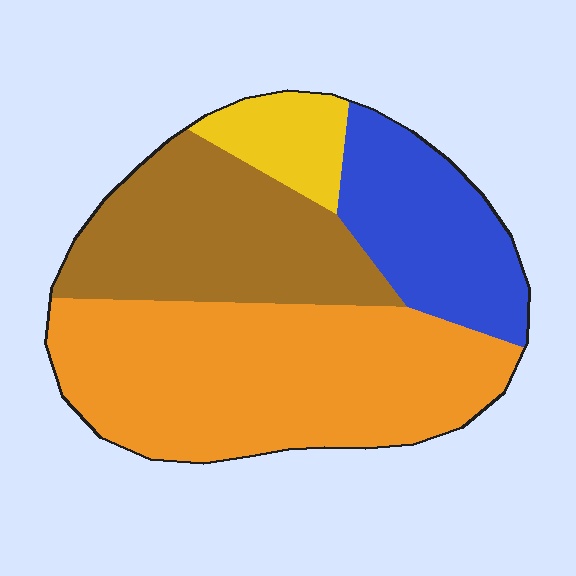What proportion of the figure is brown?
Brown takes up about one quarter (1/4) of the figure.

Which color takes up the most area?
Orange, at roughly 45%.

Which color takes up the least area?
Yellow, at roughly 10%.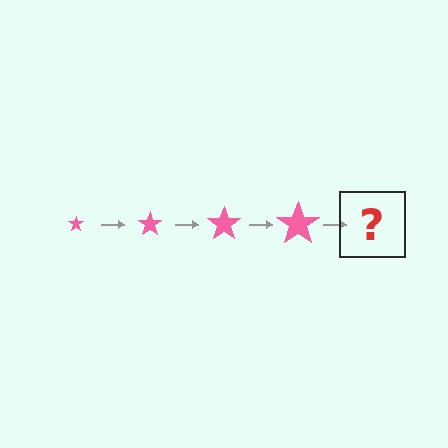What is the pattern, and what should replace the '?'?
The pattern is that the star gets progressively larger each step. The '?' should be a pink star, larger than the previous one.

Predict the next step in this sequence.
The next step is a pink star, larger than the previous one.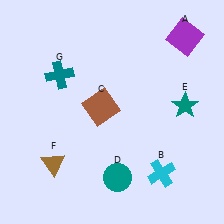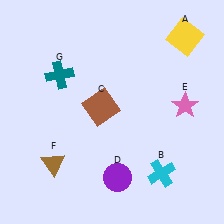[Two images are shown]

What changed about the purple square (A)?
In Image 1, A is purple. In Image 2, it changed to yellow.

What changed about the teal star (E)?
In Image 1, E is teal. In Image 2, it changed to pink.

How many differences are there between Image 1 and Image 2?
There are 3 differences between the two images.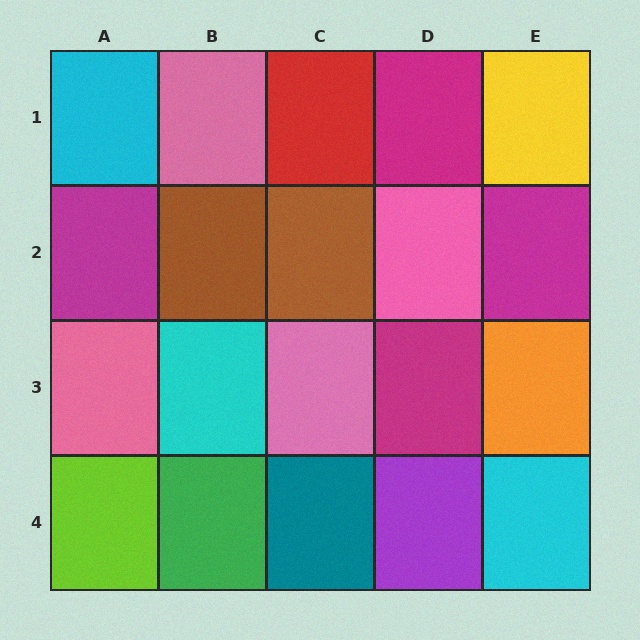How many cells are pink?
4 cells are pink.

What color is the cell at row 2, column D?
Pink.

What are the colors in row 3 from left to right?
Pink, cyan, pink, magenta, orange.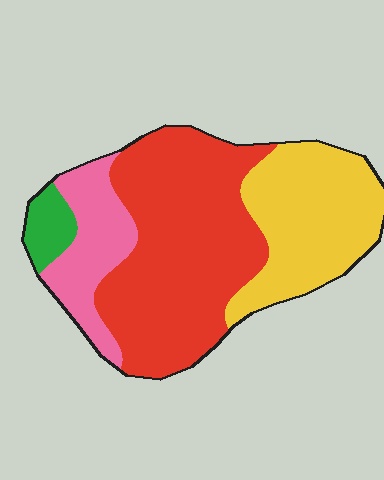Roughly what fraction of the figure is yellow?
Yellow covers 29% of the figure.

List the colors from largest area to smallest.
From largest to smallest: red, yellow, pink, green.